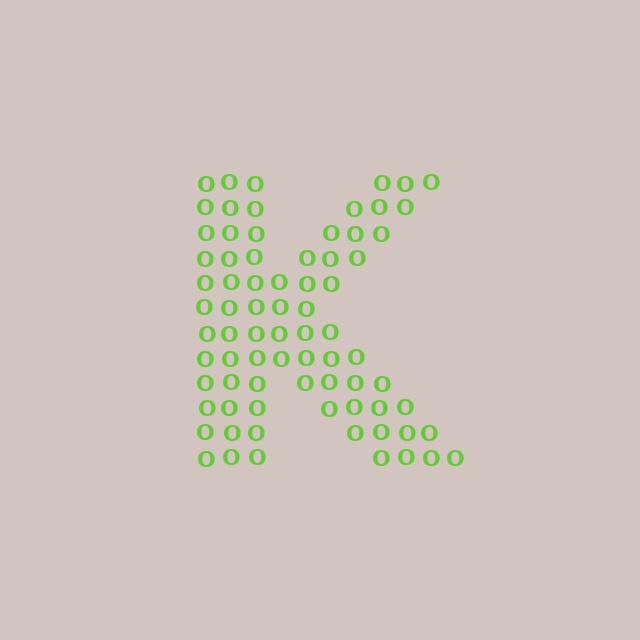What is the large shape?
The large shape is the letter K.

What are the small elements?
The small elements are letter O's.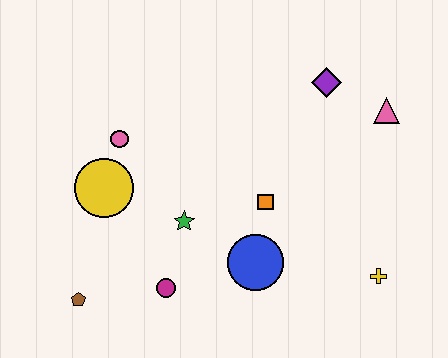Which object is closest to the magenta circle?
The green star is closest to the magenta circle.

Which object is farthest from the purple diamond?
The brown pentagon is farthest from the purple diamond.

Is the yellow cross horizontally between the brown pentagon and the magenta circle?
No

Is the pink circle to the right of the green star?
No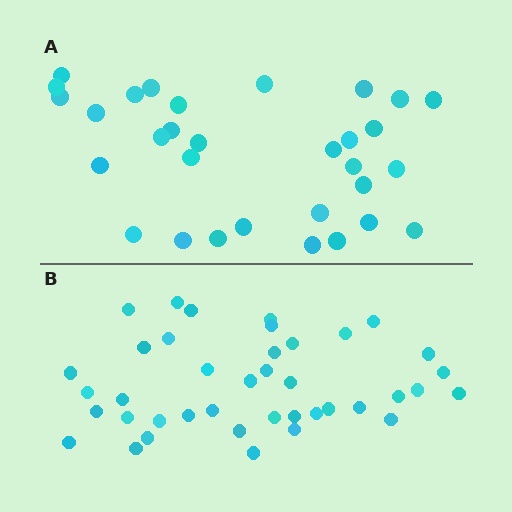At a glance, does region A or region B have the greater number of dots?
Region B (the bottom region) has more dots.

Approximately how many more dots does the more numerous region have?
Region B has roughly 8 or so more dots than region A.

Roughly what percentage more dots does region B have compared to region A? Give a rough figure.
About 30% more.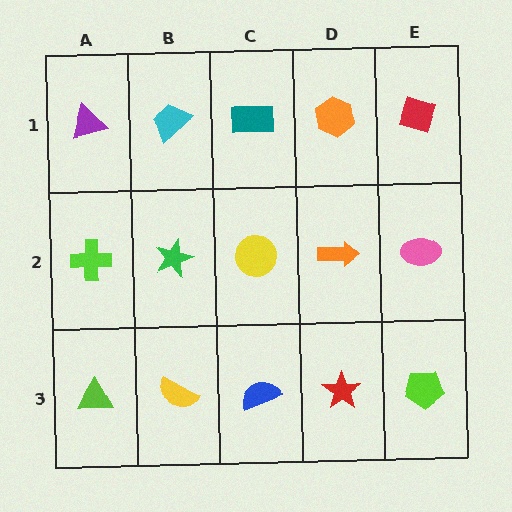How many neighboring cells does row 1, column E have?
2.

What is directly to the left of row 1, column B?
A purple triangle.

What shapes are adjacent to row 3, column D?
An orange arrow (row 2, column D), a blue semicircle (row 3, column C), a lime pentagon (row 3, column E).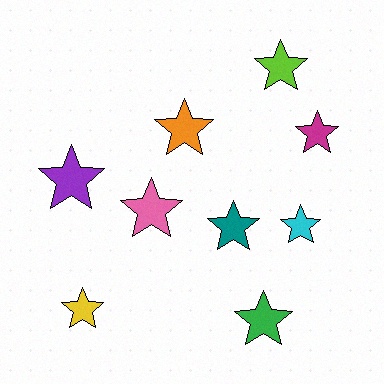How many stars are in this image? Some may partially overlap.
There are 9 stars.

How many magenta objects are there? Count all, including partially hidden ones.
There is 1 magenta object.